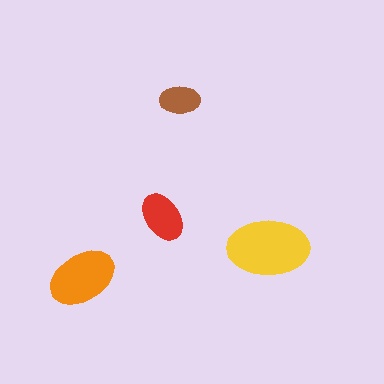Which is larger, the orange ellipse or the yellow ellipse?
The yellow one.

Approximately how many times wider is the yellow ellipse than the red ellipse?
About 1.5 times wider.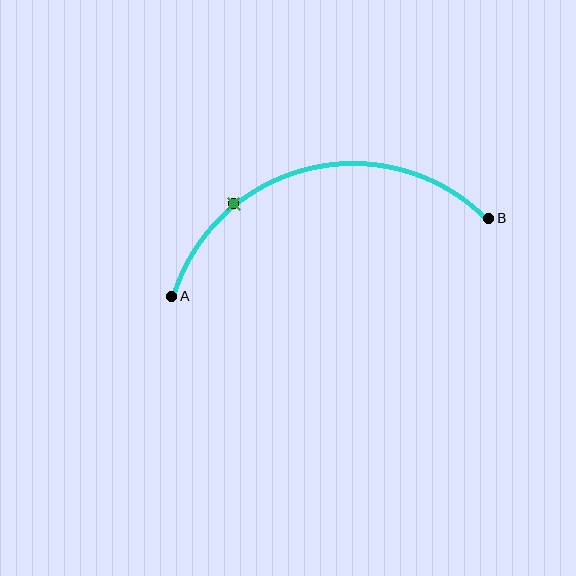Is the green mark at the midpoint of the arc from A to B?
No. The green mark lies on the arc but is closer to endpoint A. The arc midpoint would be at the point on the curve equidistant along the arc from both A and B.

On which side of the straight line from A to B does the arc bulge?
The arc bulges above the straight line connecting A and B.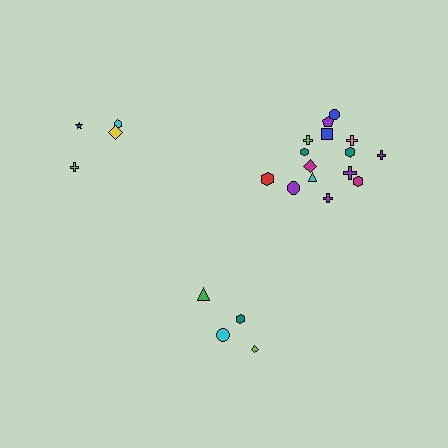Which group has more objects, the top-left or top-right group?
The top-right group.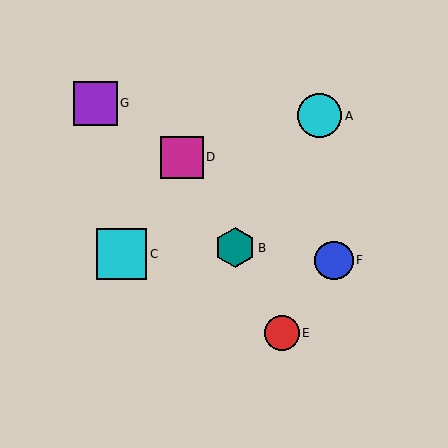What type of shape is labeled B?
Shape B is a teal hexagon.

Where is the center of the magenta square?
The center of the magenta square is at (182, 157).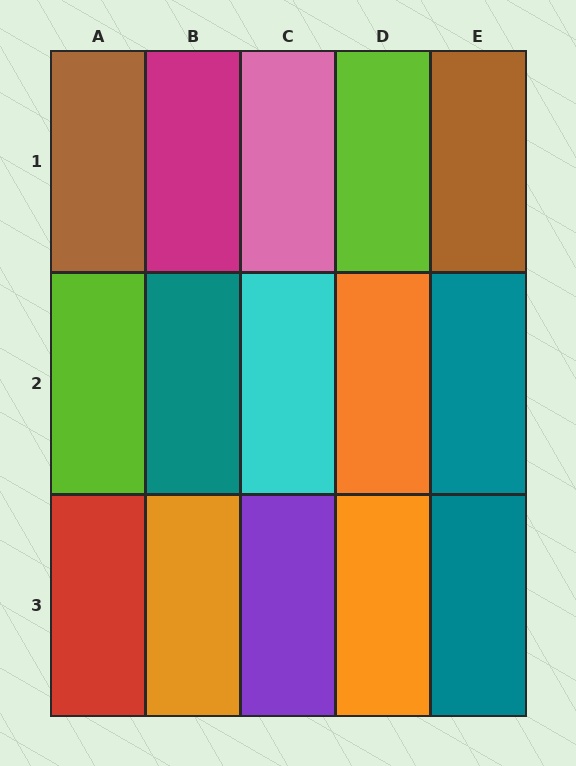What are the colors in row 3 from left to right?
Red, orange, purple, orange, teal.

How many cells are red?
1 cell is red.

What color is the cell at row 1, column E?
Brown.